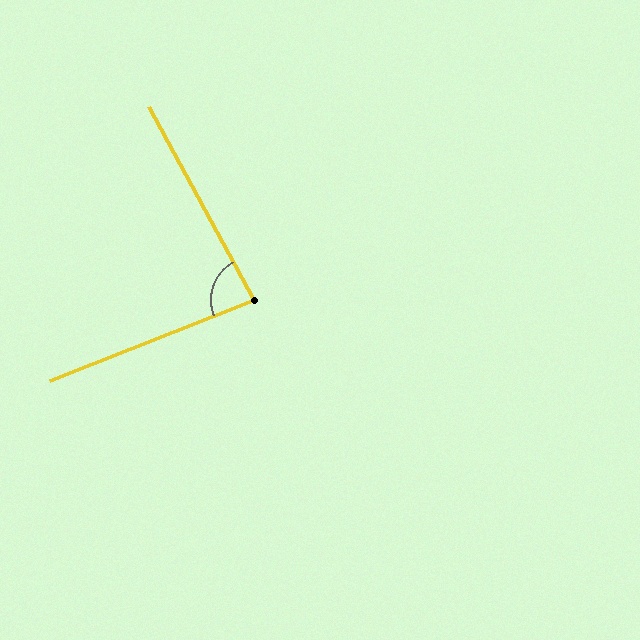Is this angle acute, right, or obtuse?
It is acute.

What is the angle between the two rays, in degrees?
Approximately 83 degrees.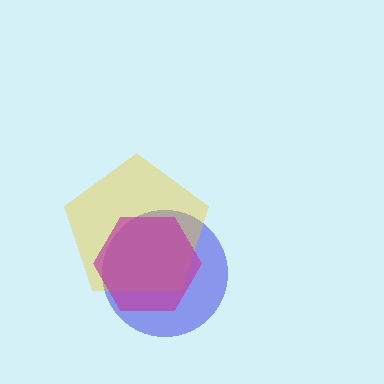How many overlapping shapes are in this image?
There are 3 overlapping shapes in the image.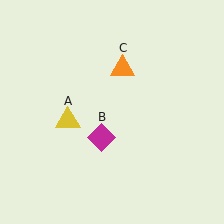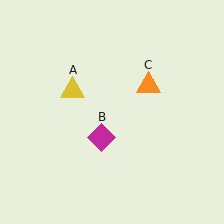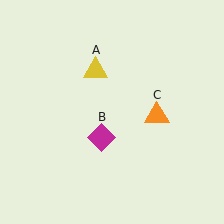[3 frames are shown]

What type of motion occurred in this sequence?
The yellow triangle (object A), orange triangle (object C) rotated clockwise around the center of the scene.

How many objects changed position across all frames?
2 objects changed position: yellow triangle (object A), orange triangle (object C).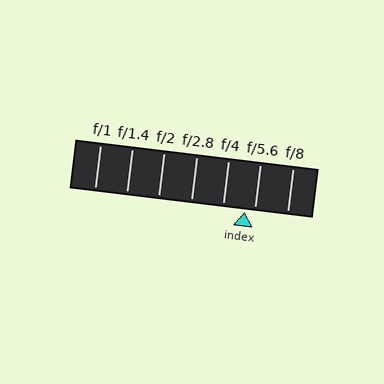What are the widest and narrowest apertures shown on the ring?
The widest aperture shown is f/1 and the narrowest is f/8.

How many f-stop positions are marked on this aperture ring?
There are 7 f-stop positions marked.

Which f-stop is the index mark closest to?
The index mark is closest to f/5.6.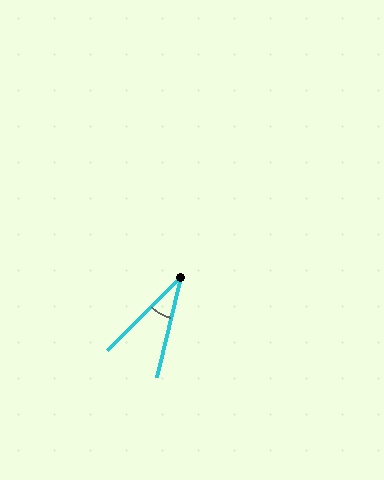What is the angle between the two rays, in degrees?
Approximately 31 degrees.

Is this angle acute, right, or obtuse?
It is acute.